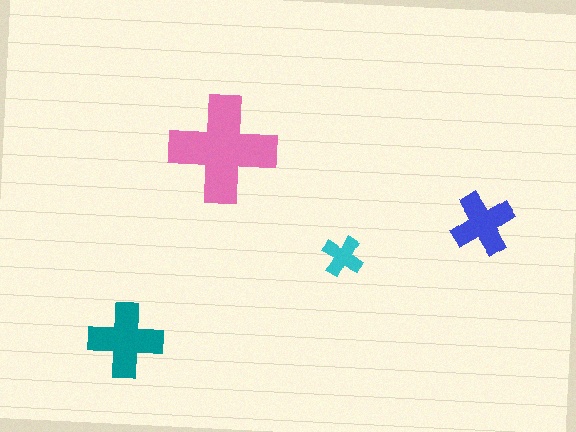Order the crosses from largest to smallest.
the pink one, the teal one, the blue one, the cyan one.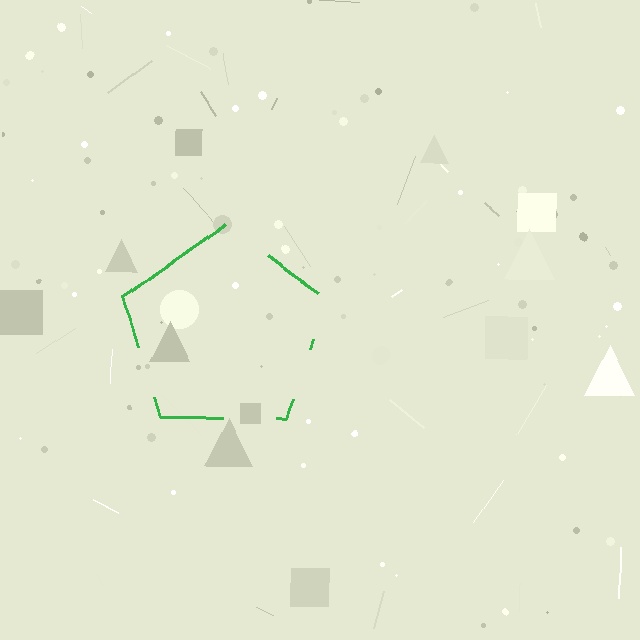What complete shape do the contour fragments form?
The contour fragments form a pentagon.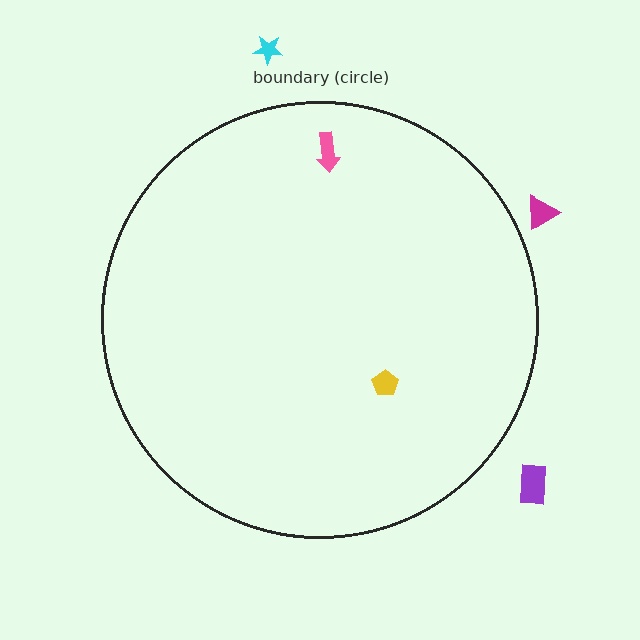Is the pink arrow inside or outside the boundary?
Inside.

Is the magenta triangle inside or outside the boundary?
Outside.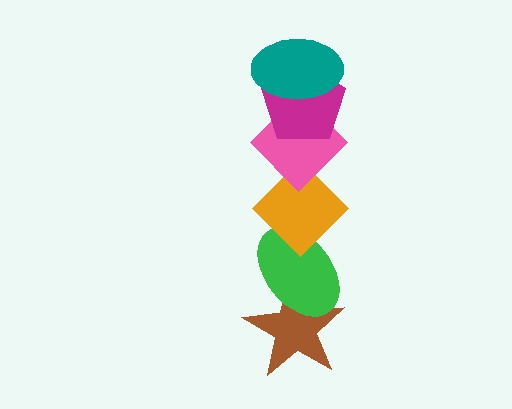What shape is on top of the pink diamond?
The magenta pentagon is on top of the pink diamond.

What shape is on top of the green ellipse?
The orange diamond is on top of the green ellipse.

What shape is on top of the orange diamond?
The pink diamond is on top of the orange diamond.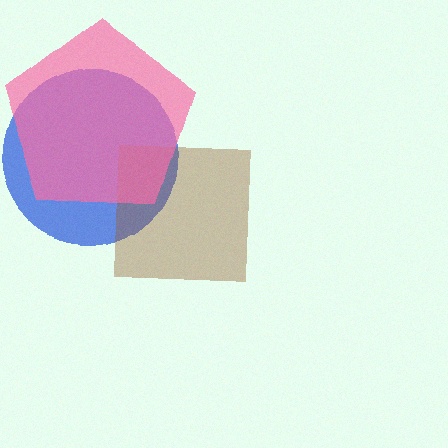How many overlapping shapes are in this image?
There are 3 overlapping shapes in the image.